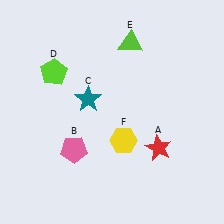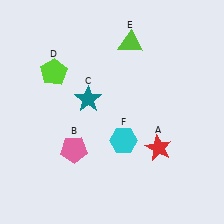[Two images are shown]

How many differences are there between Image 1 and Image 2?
There is 1 difference between the two images.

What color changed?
The hexagon (F) changed from yellow in Image 1 to cyan in Image 2.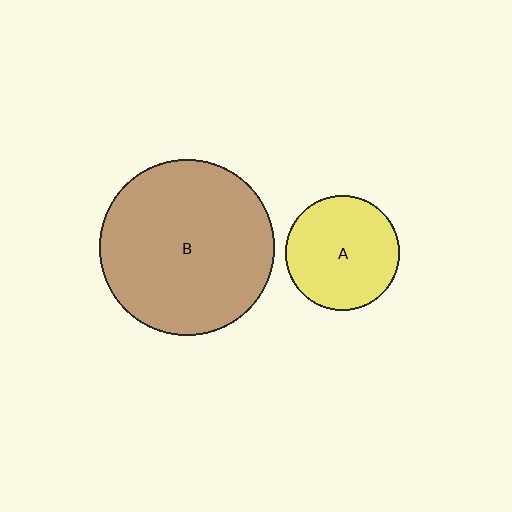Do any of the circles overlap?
No, none of the circles overlap.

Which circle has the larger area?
Circle B (brown).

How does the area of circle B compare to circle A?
Approximately 2.4 times.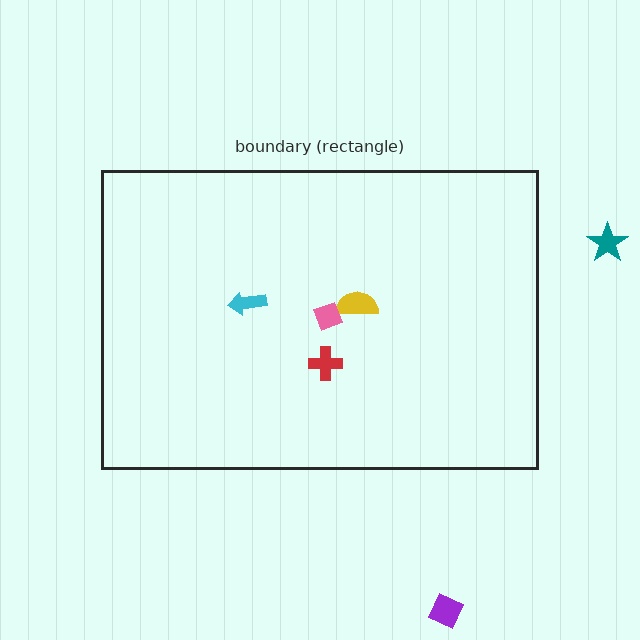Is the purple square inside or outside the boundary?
Outside.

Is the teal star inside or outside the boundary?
Outside.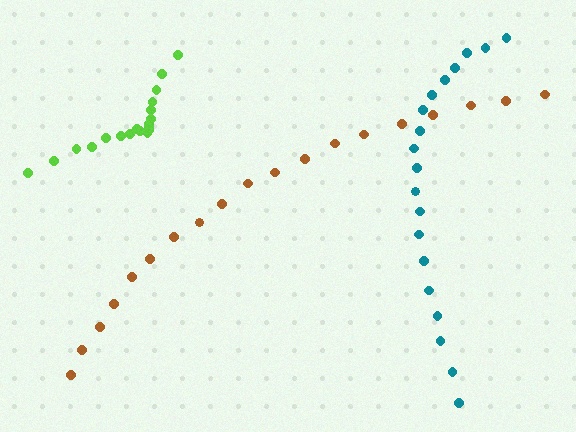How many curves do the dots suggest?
There are 3 distinct paths.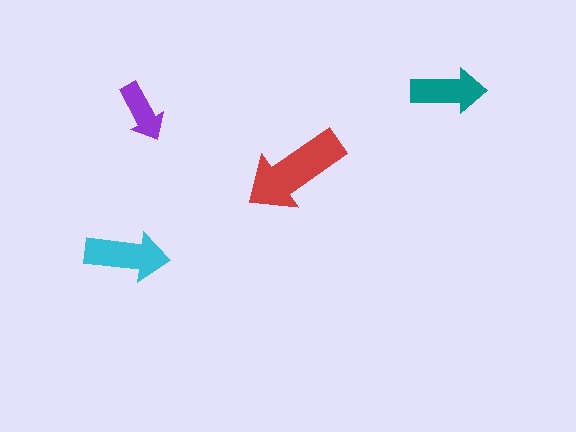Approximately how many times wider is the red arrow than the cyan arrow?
About 1.5 times wider.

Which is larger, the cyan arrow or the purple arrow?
The cyan one.